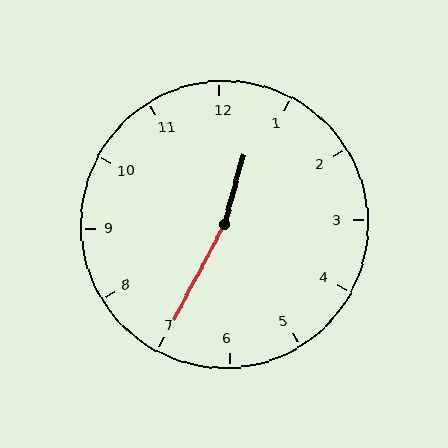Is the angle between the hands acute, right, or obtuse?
It is obtuse.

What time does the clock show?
12:35.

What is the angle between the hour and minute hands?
Approximately 168 degrees.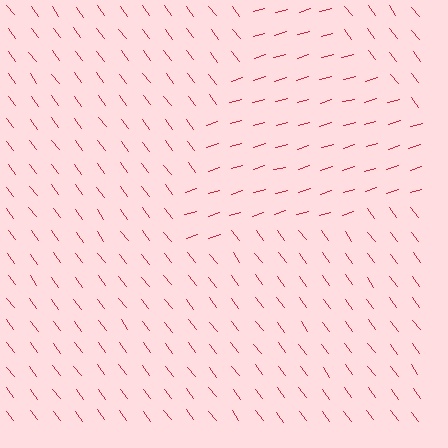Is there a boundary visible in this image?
Yes, there is a texture boundary formed by a change in line orientation.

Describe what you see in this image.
The image is filled with small red line segments. A triangle region in the image has lines oriented differently from the surrounding lines, creating a visible texture boundary.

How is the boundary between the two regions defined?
The boundary is defined purely by a change in line orientation (approximately 69 degrees difference). All lines are the same color and thickness.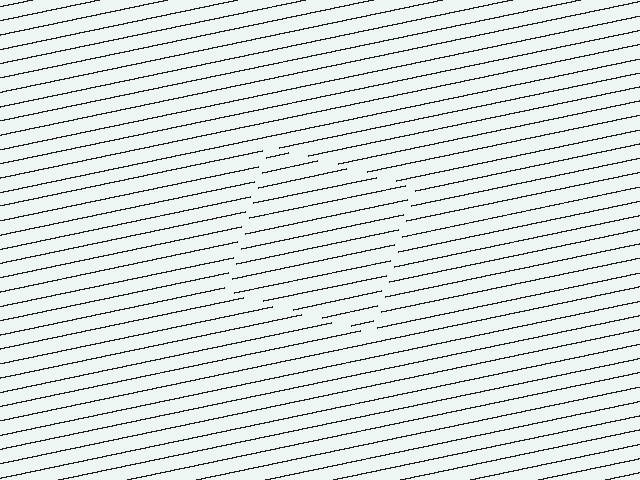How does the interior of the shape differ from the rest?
The interior of the shape contains the same grating, shifted by half a period — the contour is defined by the phase discontinuity where line-ends from the inner and outer gratings abut.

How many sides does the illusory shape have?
4 sides — the line-ends trace a square.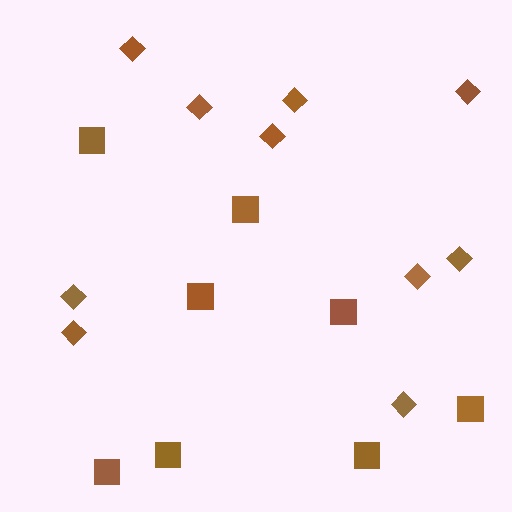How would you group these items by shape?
There are 2 groups: one group of diamonds (10) and one group of squares (8).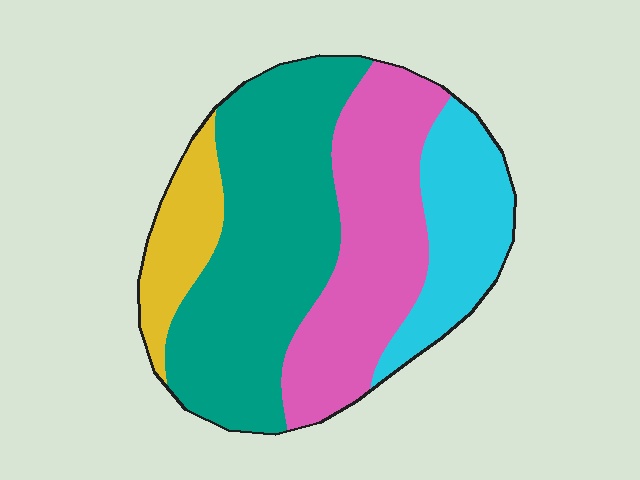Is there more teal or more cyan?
Teal.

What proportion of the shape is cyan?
Cyan takes up between a sixth and a third of the shape.